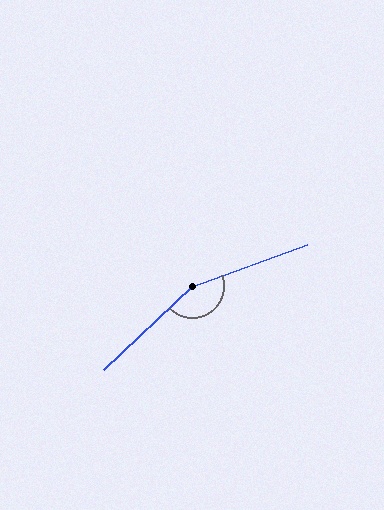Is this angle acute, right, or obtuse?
It is obtuse.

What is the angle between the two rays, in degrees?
Approximately 157 degrees.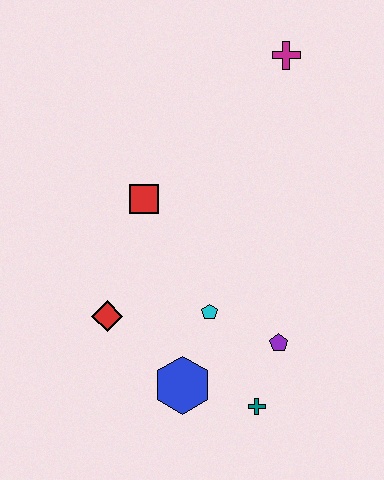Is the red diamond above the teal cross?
Yes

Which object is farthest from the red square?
The teal cross is farthest from the red square.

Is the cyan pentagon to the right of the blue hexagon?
Yes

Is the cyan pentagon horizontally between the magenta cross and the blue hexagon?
Yes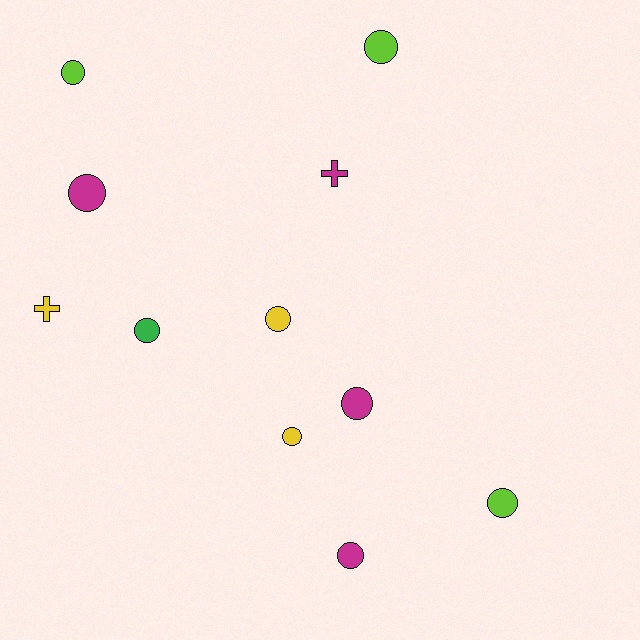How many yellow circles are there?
There are 2 yellow circles.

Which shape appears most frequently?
Circle, with 9 objects.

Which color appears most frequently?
Magenta, with 4 objects.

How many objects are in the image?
There are 11 objects.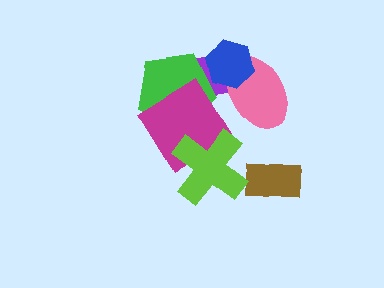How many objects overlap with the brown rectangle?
0 objects overlap with the brown rectangle.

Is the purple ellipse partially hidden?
Yes, it is partially covered by another shape.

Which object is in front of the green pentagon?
The magenta diamond is in front of the green pentagon.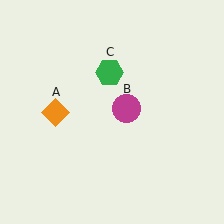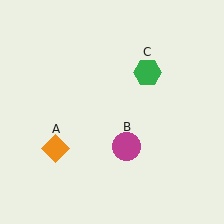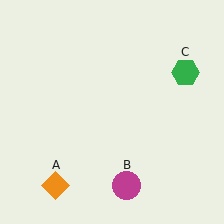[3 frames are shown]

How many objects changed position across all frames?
3 objects changed position: orange diamond (object A), magenta circle (object B), green hexagon (object C).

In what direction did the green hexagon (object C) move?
The green hexagon (object C) moved right.